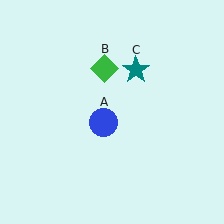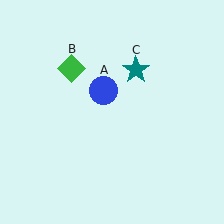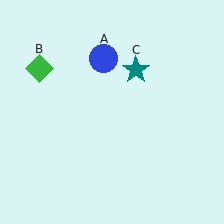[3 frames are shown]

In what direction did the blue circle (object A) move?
The blue circle (object A) moved up.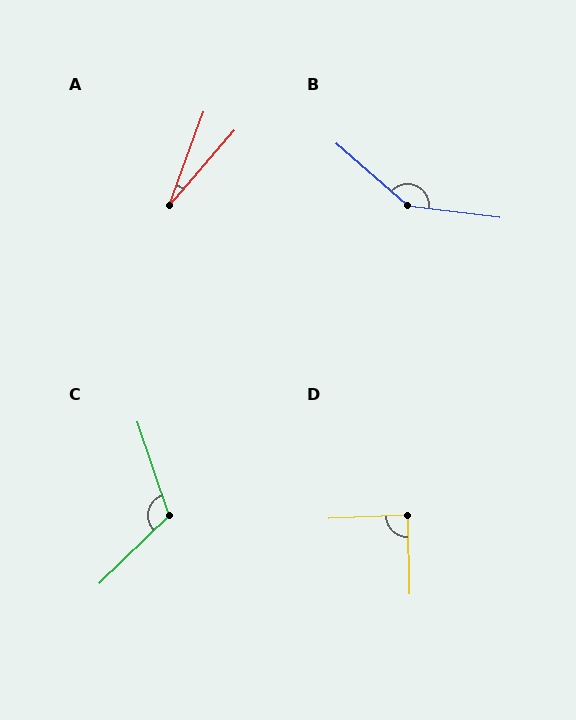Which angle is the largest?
B, at approximately 146 degrees.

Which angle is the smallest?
A, at approximately 21 degrees.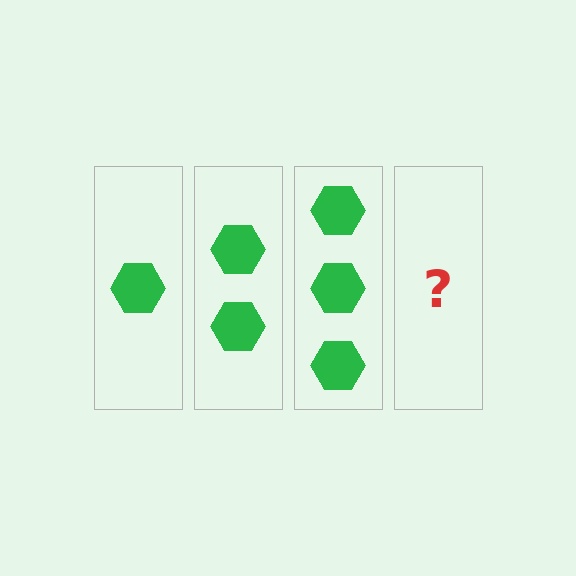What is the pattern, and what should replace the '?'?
The pattern is that each step adds one more hexagon. The '?' should be 4 hexagons.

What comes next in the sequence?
The next element should be 4 hexagons.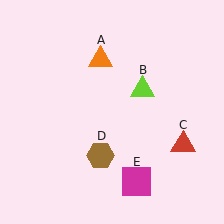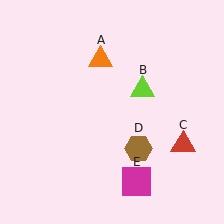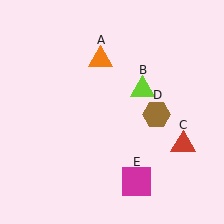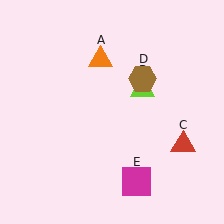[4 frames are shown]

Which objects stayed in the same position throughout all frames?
Orange triangle (object A) and lime triangle (object B) and red triangle (object C) and magenta square (object E) remained stationary.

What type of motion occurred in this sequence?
The brown hexagon (object D) rotated counterclockwise around the center of the scene.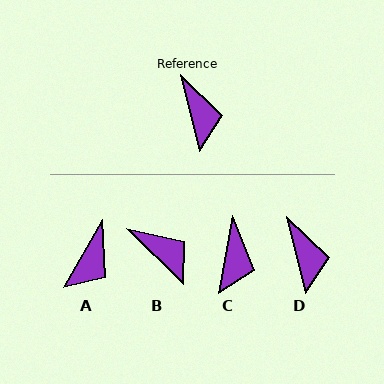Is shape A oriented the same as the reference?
No, it is off by about 43 degrees.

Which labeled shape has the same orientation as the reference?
D.